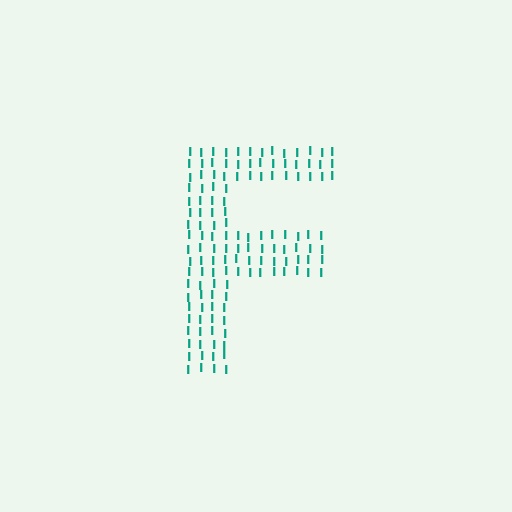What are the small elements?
The small elements are letter I's.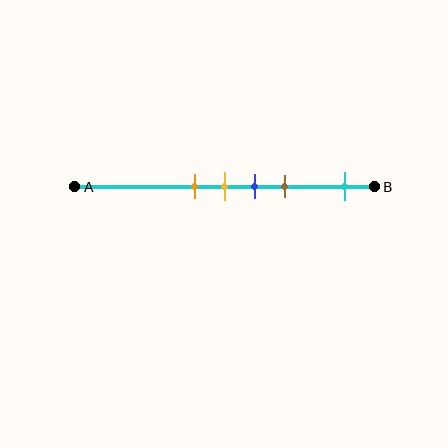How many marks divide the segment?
There are 5 marks dividing the segment.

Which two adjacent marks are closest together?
The orange and yellow marks are the closest adjacent pair.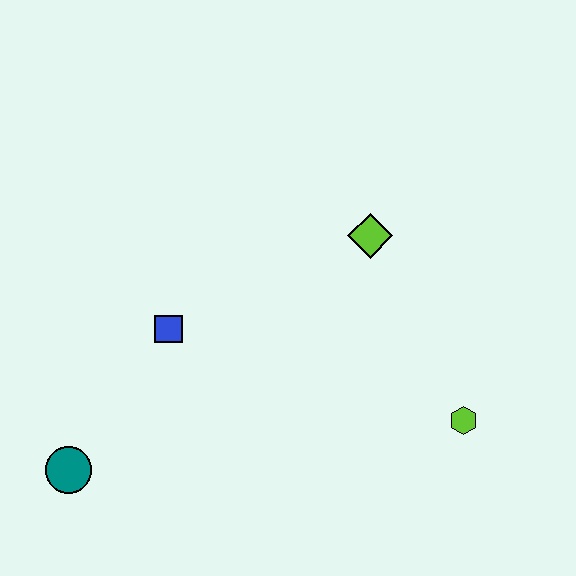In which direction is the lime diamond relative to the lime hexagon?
The lime diamond is above the lime hexagon.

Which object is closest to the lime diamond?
The lime hexagon is closest to the lime diamond.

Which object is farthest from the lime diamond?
The teal circle is farthest from the lime diamond.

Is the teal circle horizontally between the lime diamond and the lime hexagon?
No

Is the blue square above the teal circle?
Yes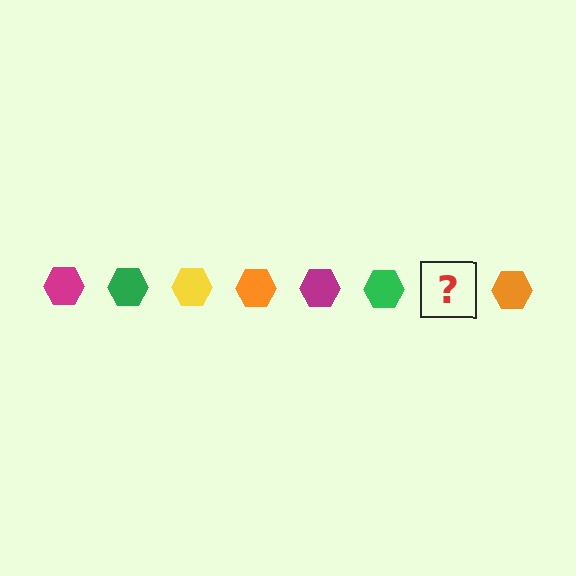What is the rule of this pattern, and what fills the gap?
The rule is that the pattern cycles through magenta, green, yellow, orange hexagons. The gap should be filled with a yellow hexagon.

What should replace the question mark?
The question mark should be replaced with a yellow hexagon.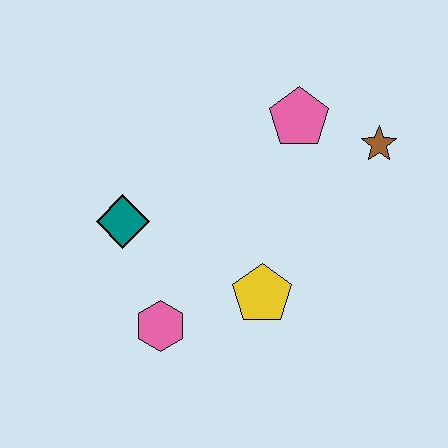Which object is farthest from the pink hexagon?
The brown star is farthest from the pink hexagon.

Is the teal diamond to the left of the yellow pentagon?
Yes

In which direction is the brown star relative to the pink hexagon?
The brown star is to the right of the pink hexagon.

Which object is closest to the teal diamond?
The pink hexagon is closest to the teal diamond.